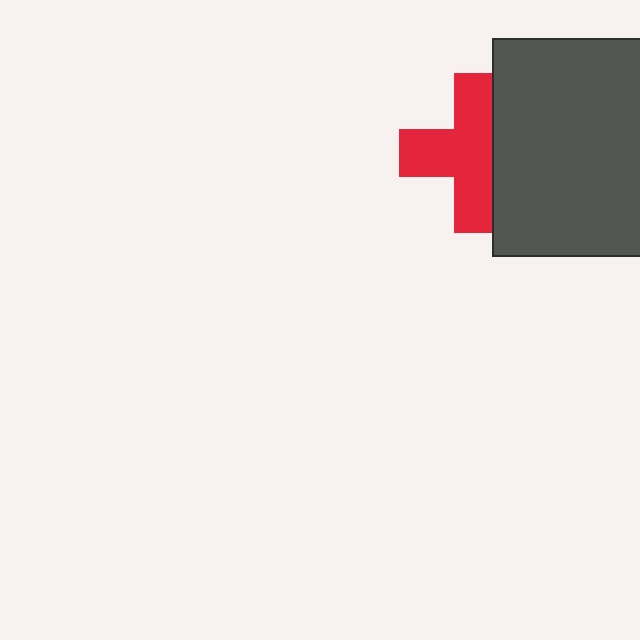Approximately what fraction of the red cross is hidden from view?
Roughly 35% of the red cross is hidden behind the dark gray square.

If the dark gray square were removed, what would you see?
You would see the complete red cross.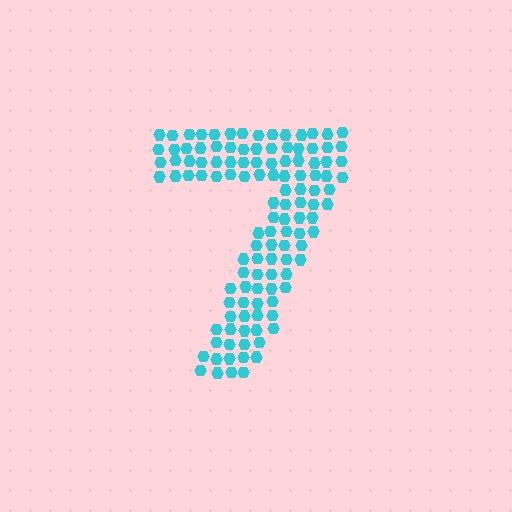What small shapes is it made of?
It is made of small hexagons.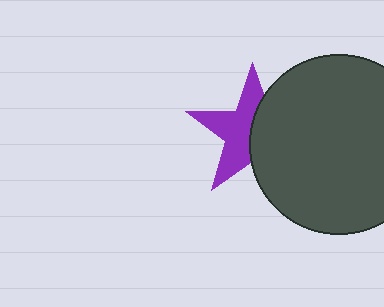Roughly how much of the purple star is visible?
About half of it is visible (roughly 53%).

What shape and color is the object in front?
The object in front is a dark gray circle.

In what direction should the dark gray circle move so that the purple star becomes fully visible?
The dark gray circle should move right. That is the shortest direction to clear the overlap and leave the purple star fully visible.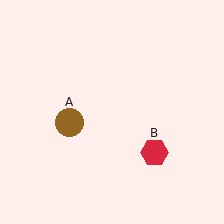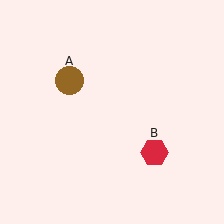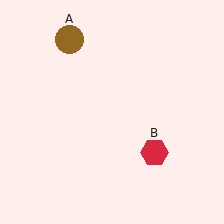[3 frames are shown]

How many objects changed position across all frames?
1 object changed position: brown circle (object A).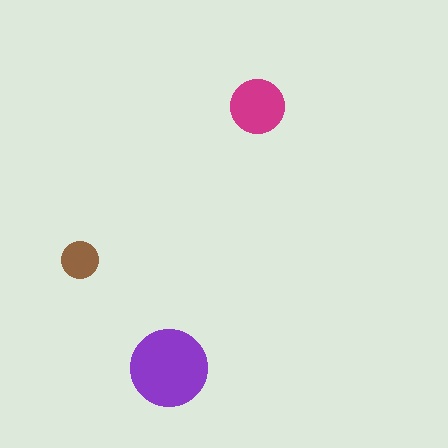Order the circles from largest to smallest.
the purple one, the magenta one, the brown one.